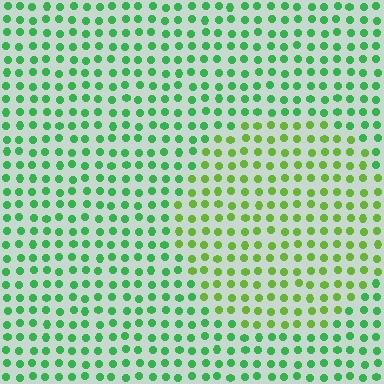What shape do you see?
I see a circle.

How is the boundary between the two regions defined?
The boundary is defined purely by a slight shift in hue (about 35 degrees). Spacing, size, and orientation are identical on both sides.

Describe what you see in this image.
The image is filled with small green elements in a uniform arrangement. A circle-shaped region is visible where the elements are tinted to a slightly different hue, forming a subtle color boundary.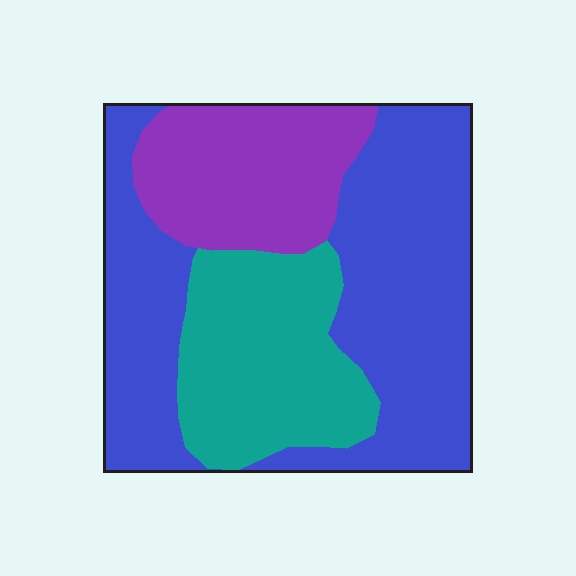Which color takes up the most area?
Blue, at roughly 55%.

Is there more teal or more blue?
Blue.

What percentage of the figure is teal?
Teal takes up about one quarter (1/4) of the figure.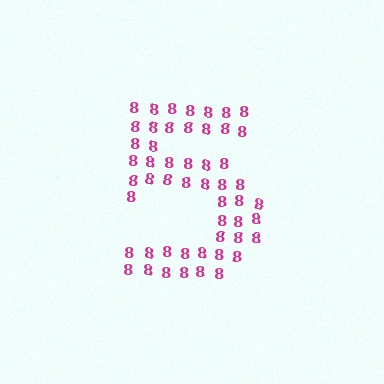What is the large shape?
The large shape is the digit 5.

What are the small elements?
The small elements are digit 8's.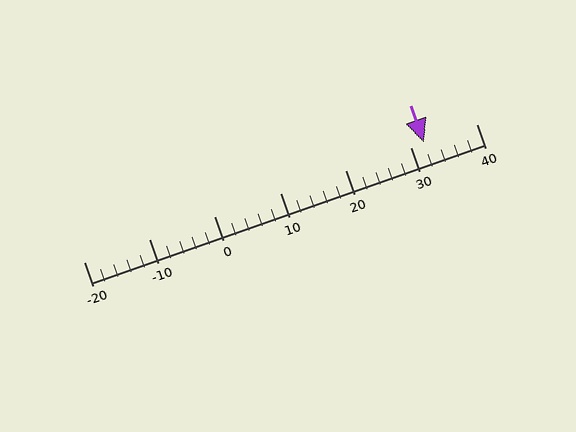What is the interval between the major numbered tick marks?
The major tick marks are spaced 10 units apart.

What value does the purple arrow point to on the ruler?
The purple arrow points to approximately 32.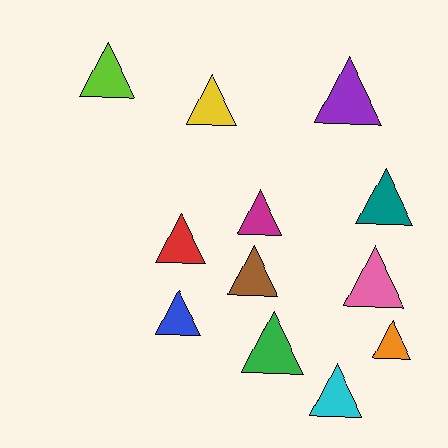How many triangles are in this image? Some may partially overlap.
There are 12 triangles.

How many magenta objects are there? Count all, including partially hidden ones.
There is 1 magenta object.